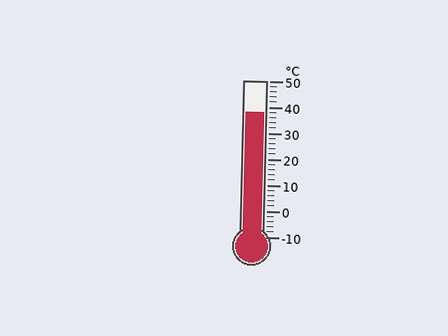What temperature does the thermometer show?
The thermometer shows approximately 38°C.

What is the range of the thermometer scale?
The thermometer scale ranges from -10°C to 50°C.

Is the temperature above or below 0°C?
The temperature is above 0°C.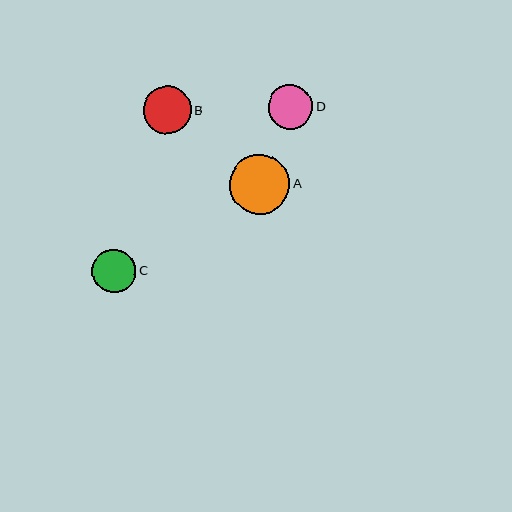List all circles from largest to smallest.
From largest to smallest: A, B, D, C.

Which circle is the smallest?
Circle C is the smallest with a size of approximately 44 pixels.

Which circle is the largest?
Circle A is the largest with a size of approximately 60 pixels.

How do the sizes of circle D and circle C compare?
Circle D and circle C are approximately the same size.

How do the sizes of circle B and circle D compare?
Circle B and circle D are approximately the same size.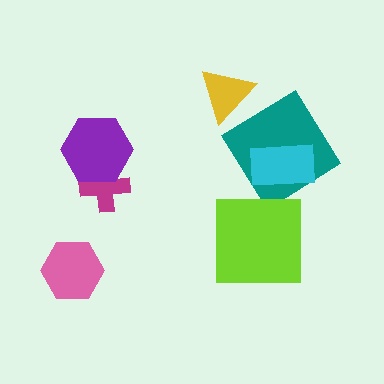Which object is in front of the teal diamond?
The cyan rectangle is in front of the teal diamond.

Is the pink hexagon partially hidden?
No, no other shape covers it.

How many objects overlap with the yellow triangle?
0 objects overlap with the yellow triangle.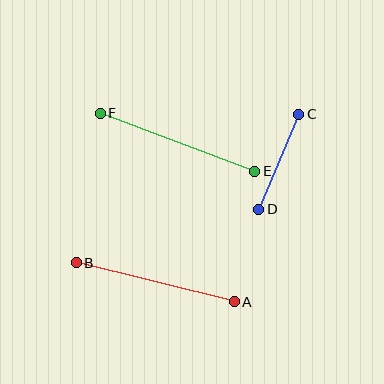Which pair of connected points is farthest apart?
Points E and F are farthest apart.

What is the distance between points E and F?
The distance is approximately 165 pixels.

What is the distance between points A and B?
The distance is approximately 163 pixels.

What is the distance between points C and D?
The distance is approximately 103 pixels.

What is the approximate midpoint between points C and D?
The midpoint is at approximately (279, 162) pixels.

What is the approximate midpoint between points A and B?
The midpoint is at approximately (155, 282) pixels.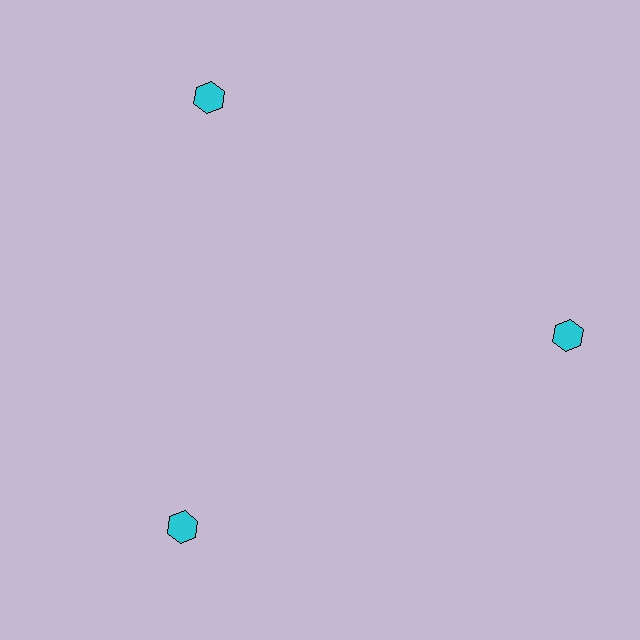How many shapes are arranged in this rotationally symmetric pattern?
There are 3 shapes, arranged in 3 groups of 1.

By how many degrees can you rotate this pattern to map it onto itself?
The pattern maps onto itself every 120 degrees of rotation.